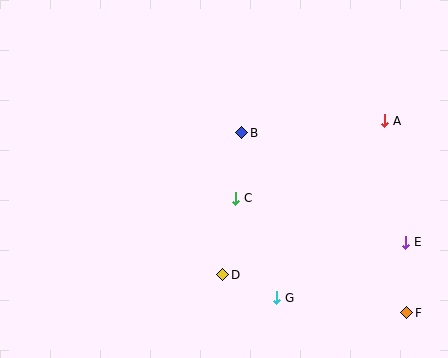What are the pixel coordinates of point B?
Point B is at (242, 133).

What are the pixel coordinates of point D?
Point D is at (223, 275).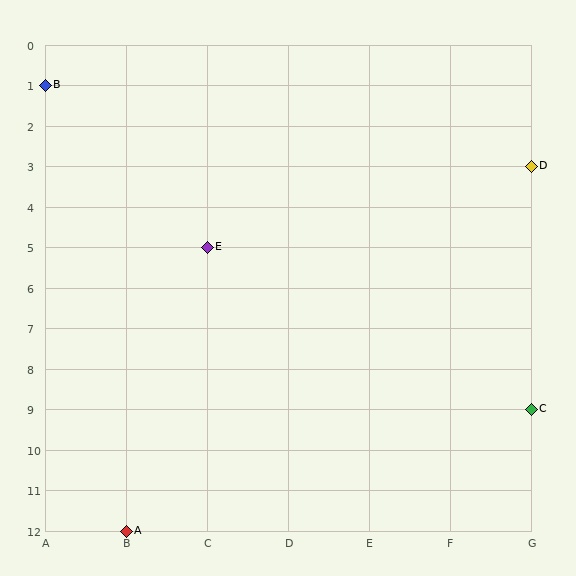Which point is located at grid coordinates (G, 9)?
Point C is at (G, 9).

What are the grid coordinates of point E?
Point E is at grid coordinates (C, 5).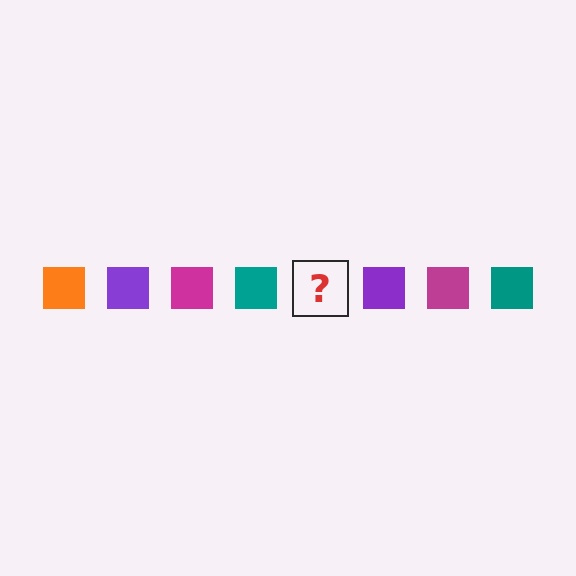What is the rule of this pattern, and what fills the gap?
The rule is that the pattern cycles through orange, purple, magenta, teal squares. The gap should be filled with an orange square.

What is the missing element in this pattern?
The missing element is an orange square.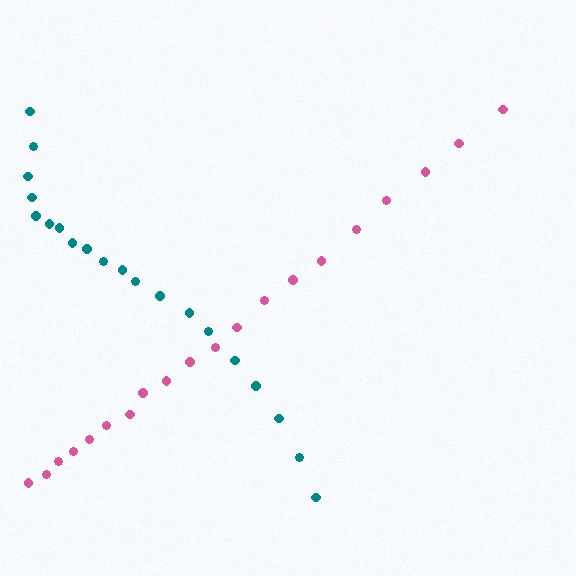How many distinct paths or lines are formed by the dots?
There are 2 distinct paths.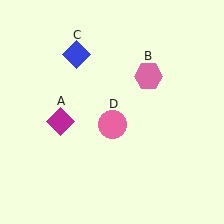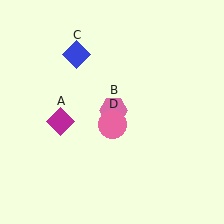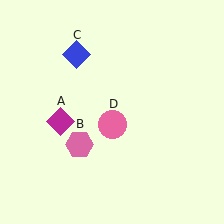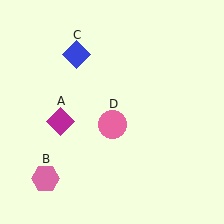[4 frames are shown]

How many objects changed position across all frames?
1 object changed position: pink hexagon (object B).